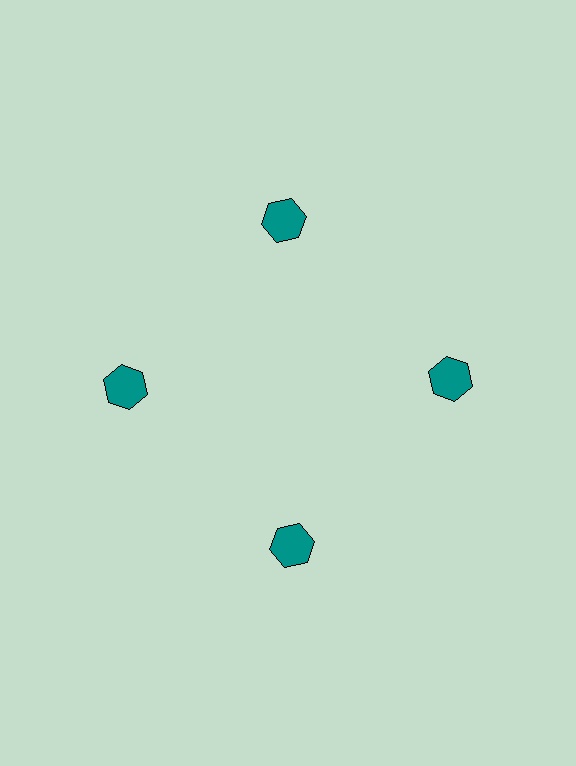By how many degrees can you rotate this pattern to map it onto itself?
The pattern maps onto itself every 90 degrees of rotation.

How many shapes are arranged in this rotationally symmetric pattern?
There are 4 shapes, arranged in 4 groups of 1.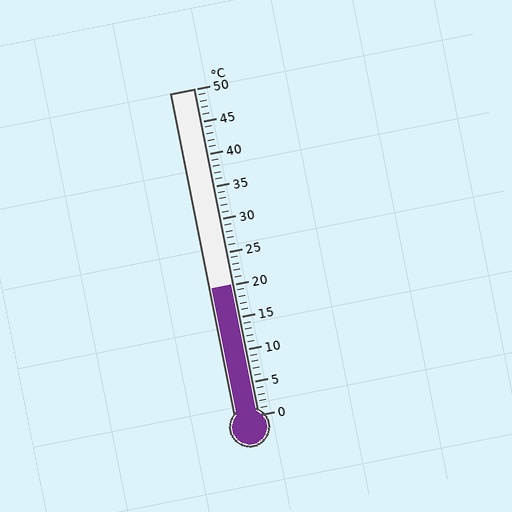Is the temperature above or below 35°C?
The temperature is below 35°C.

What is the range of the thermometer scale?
The thermometer scale ranges from 0°C to 50°C.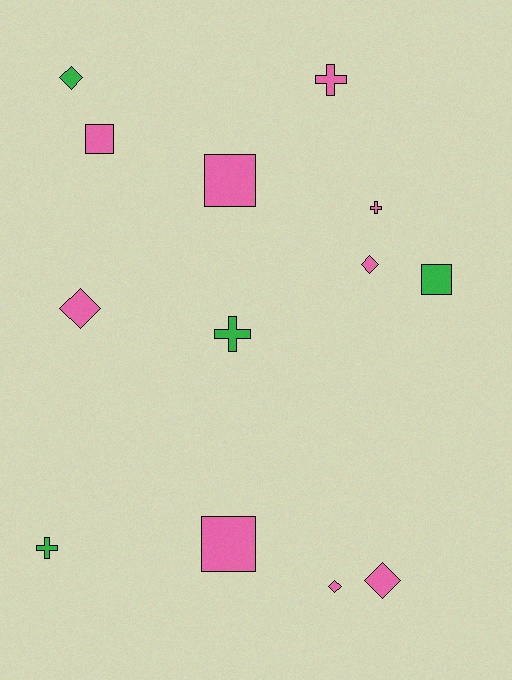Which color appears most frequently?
Pink, with 9 objects.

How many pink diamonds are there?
There are 4 pink diamonds.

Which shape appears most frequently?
Diamond, with 5 objects.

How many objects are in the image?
There are 13 objects.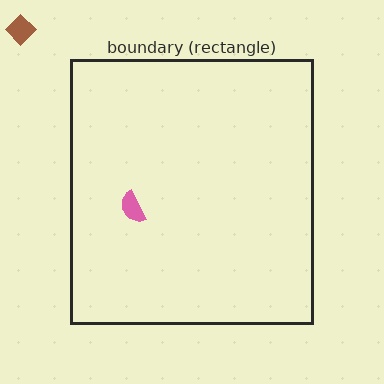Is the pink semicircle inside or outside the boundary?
Inside.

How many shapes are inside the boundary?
1 inside, 1 outside.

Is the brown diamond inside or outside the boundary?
Outside.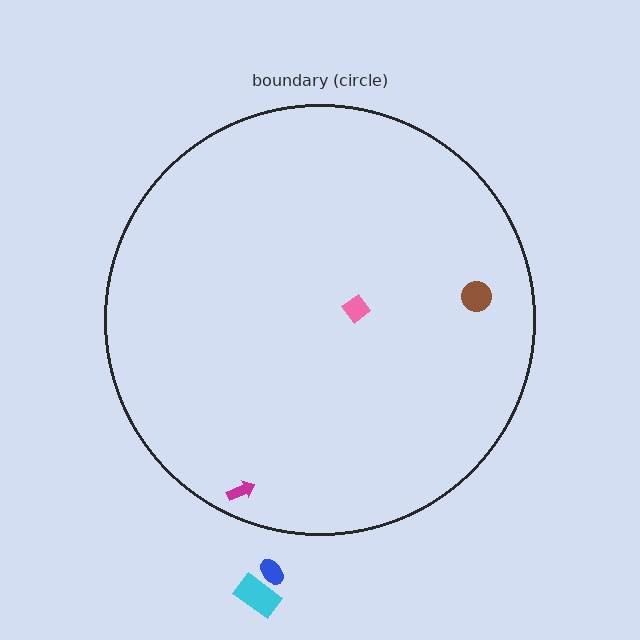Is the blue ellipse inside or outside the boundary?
Outside.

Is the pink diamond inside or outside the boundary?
Inside.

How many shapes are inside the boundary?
3 inside, 2 outside.